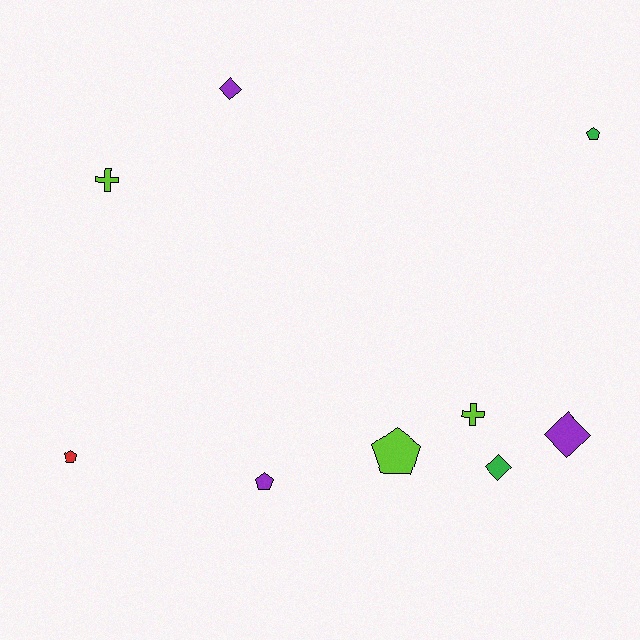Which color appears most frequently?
Lime, with 3 objects.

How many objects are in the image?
There are 9 objects.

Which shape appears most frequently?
Pentagon, with 4 objects.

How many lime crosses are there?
There are 2 lime crosses.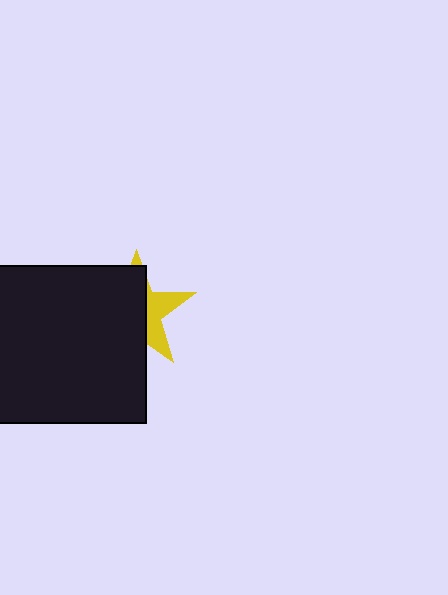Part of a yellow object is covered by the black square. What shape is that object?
It is a star.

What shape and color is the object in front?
The object in front is a black square.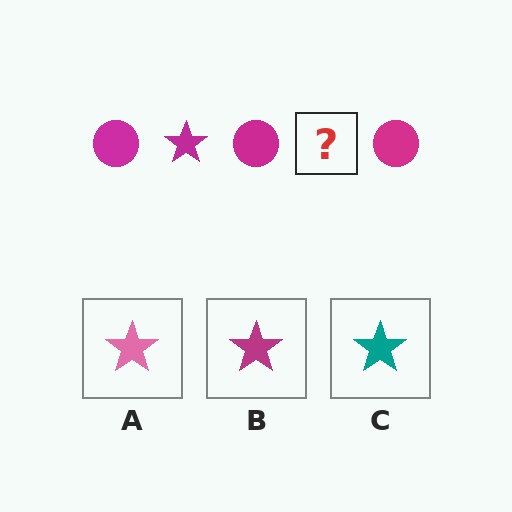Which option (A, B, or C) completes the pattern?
B.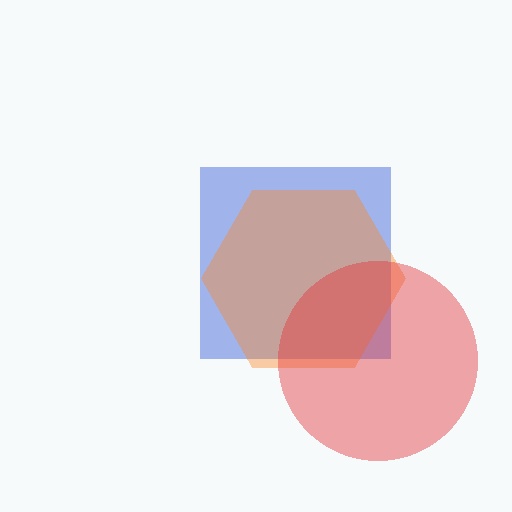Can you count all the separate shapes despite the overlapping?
Yes, there are 3 separate shapes.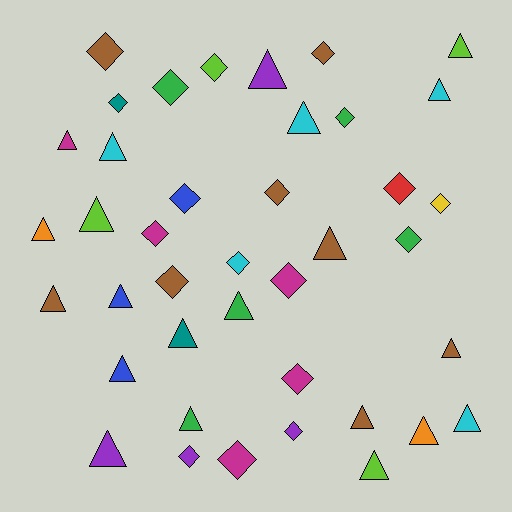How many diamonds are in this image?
There are 19 diamonds.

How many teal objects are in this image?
There are 2 teal objects.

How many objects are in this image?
There are 40 objects.